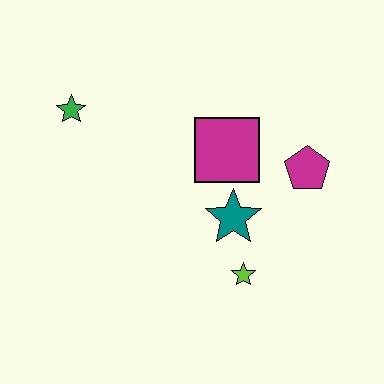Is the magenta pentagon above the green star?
No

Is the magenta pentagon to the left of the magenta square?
No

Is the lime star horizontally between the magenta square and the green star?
No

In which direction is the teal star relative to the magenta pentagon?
The teal star is to the left of the magenta pentagon.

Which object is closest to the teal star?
The lime star is closest to the teal star.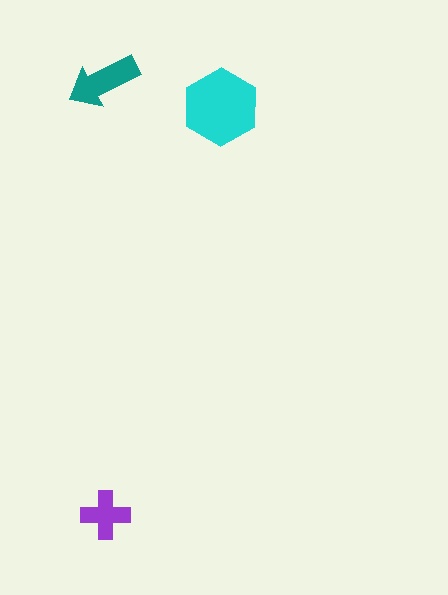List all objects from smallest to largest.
The purple cross, the teal arrow, the cyan hexagon.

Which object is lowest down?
The purple cross is bottommost.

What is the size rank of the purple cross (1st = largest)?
3rd.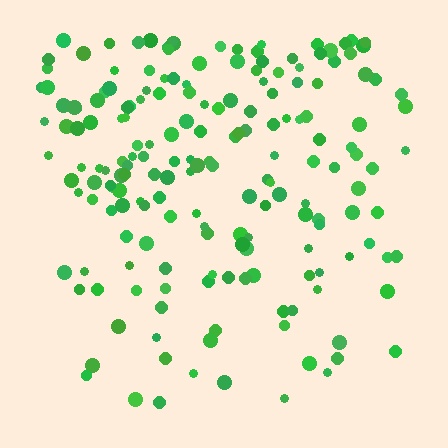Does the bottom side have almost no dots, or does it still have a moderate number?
Still a moderate number, just noticeably fewer than the top.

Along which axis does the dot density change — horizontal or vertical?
Vertical.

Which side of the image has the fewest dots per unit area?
The bottom.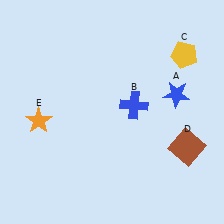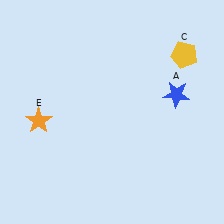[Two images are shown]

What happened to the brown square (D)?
The brown square (D) was removed in Image 2. It was in the bottom-right area of Image 1.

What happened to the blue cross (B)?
The blue cross (B) was removed in Image 2. It was in the top-right area of Image 1.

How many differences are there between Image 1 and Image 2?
There are 2 differences between the two images.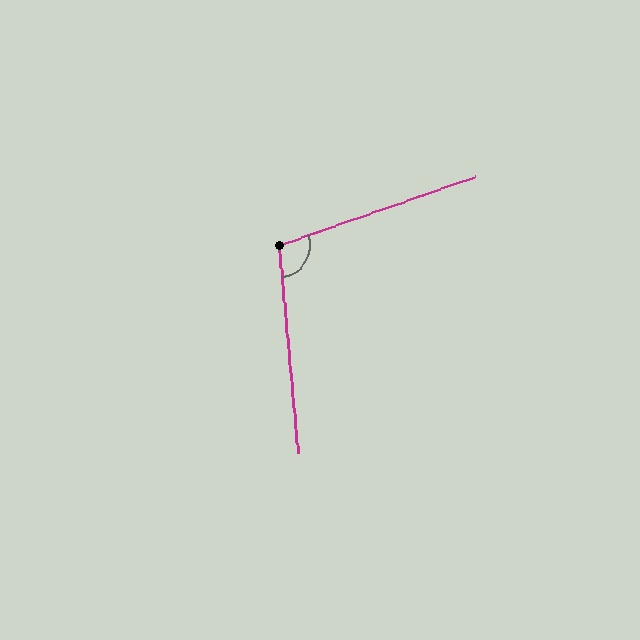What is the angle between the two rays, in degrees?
Approximately 104 degrees.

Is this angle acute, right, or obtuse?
It is obtuse.